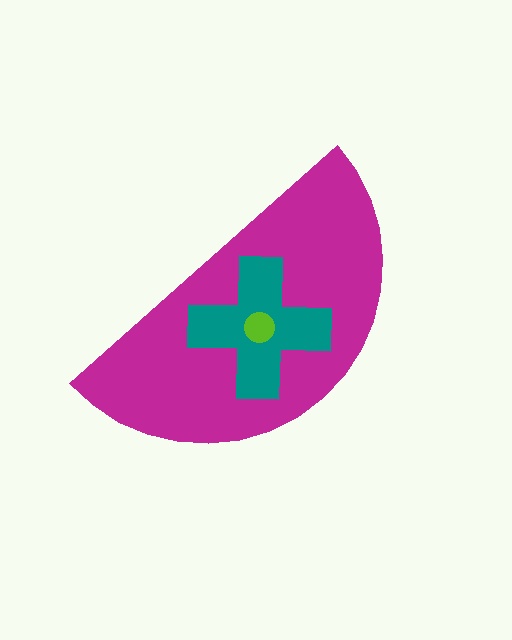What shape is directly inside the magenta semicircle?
The teal cross.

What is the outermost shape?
The magenta semicircle.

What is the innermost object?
The lime circle.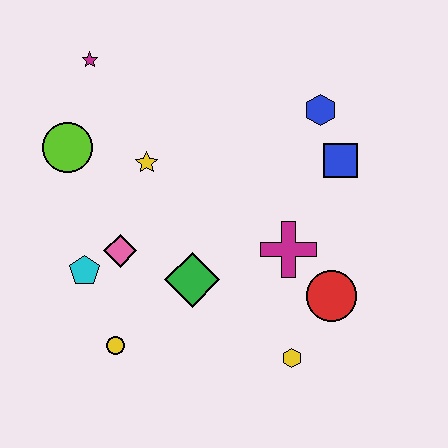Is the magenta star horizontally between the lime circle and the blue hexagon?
Yes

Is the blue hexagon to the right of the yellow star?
Yes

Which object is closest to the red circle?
The magenta cross is closest to the red circle.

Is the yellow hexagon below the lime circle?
Yes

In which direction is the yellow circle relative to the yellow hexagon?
The yellow circle is to the left of the yellow hexagon.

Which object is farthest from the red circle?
The magenta star is farthest from the red circle.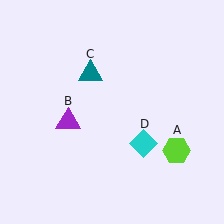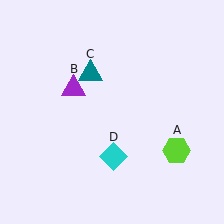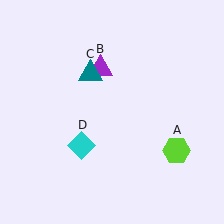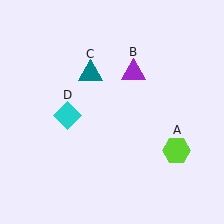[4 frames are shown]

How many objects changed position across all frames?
2 objects changed position: purple triangle (object B), cyan diamond (object D).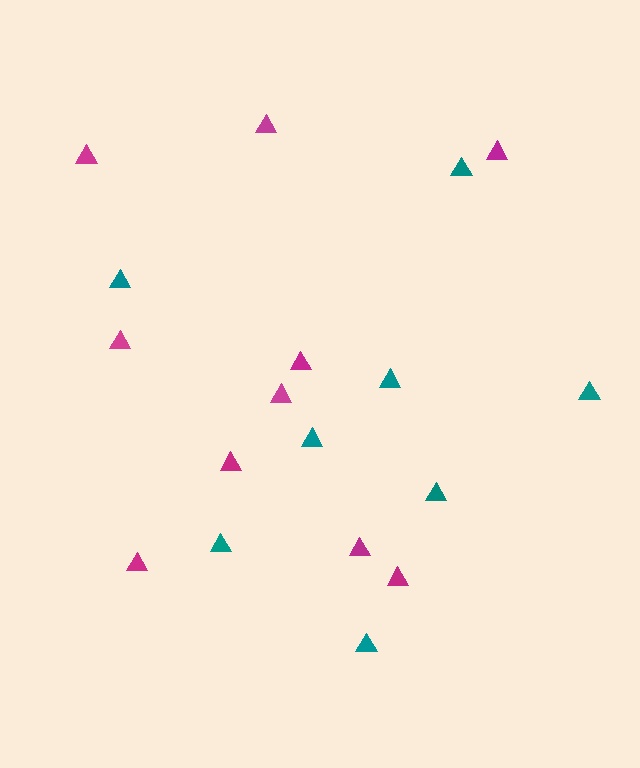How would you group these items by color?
There are 2 groups: one group of teal triangles (8) and one group of magenta triangles (10).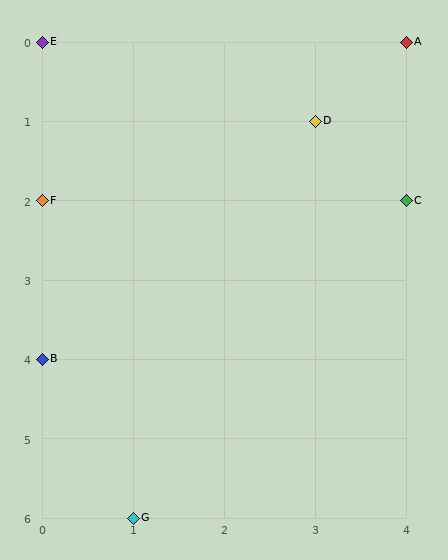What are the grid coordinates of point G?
Point G is at grid coordinates (1, 6).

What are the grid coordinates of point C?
Point C is at grid coordinates (4, 2).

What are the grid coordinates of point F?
Point F is at grid coordinates (0, 2).